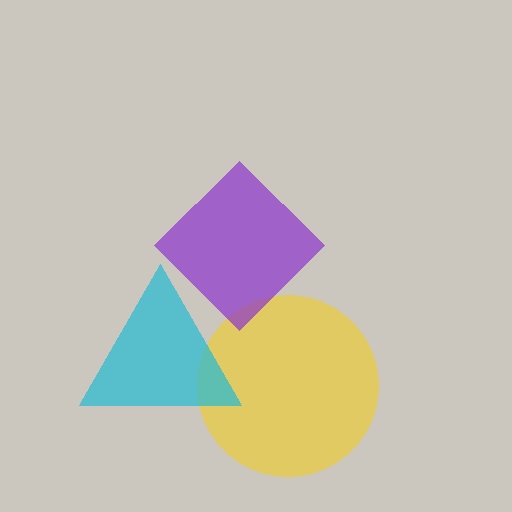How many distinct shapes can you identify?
There are 3 distinct shapes: a yellow circle, a cyan triangle, a purple diamond.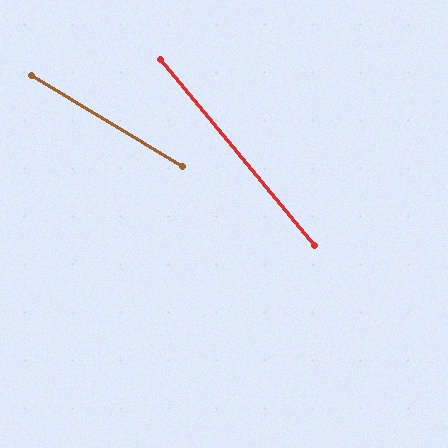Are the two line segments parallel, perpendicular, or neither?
Neither parallel nor perpendicular — they differ by about 19°.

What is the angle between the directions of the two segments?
Approximately 19 degrees.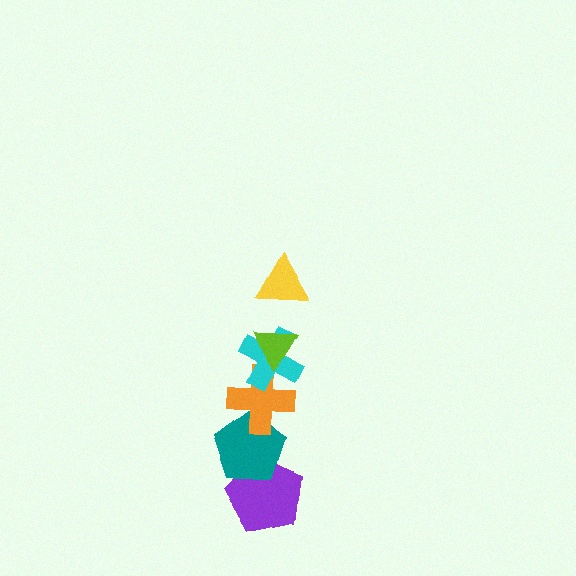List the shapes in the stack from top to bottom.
From top to bottom: the yellow triangle, the lime triangle, the cyan cross, the orange cross, the teal pentagon, the purple pentagon.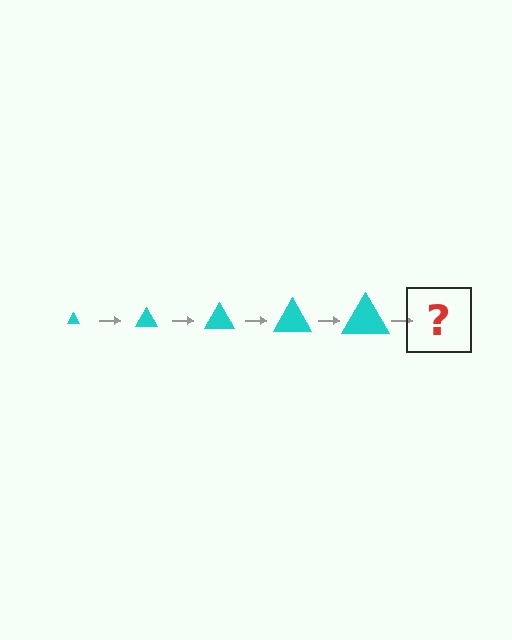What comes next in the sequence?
The next element should be a cyan triangle, larger than the previous one.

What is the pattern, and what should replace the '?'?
The pattern is that the triangle gets progressively larger each step. The '?' should be a cyan triangle, larger than the previous one.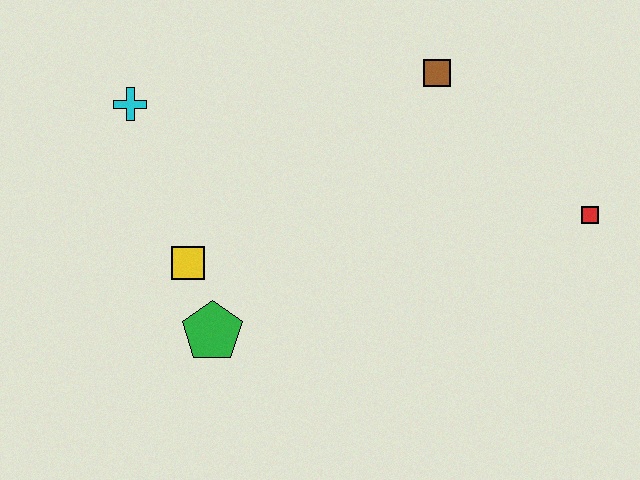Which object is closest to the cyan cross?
The yellow square is closest to the cyan cross.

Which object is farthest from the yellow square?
The red square is farthest from the yellow square.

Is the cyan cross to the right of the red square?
No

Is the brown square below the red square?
No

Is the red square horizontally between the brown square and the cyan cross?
No